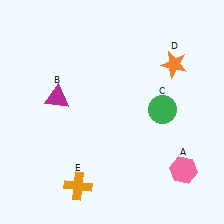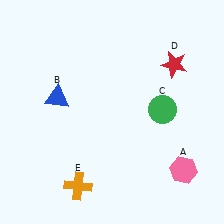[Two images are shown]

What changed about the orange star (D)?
In Image 1, D is orange. In Image 2, it changed to red.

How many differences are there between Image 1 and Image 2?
There are 2 differences between the two images.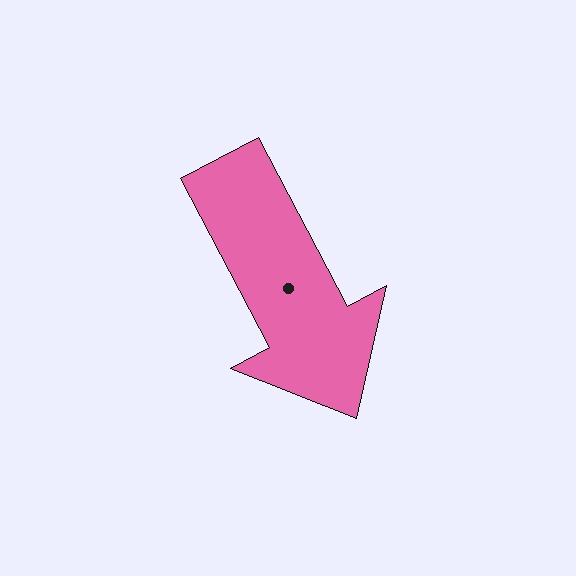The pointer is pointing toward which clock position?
Roughly 5 o'clock.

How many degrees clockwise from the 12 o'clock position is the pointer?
Approximately 152 degrees.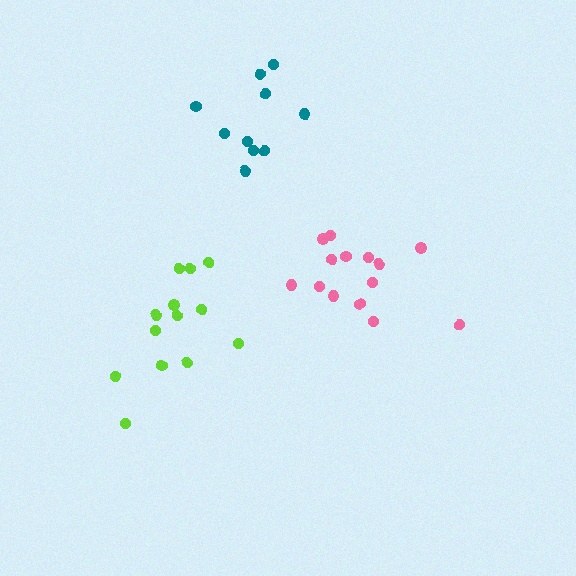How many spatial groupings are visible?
There are 3 spatial groupings.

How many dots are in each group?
Group 1: 13 dots, Group 2: 14 dots, Group 3: 10 dots (37 total).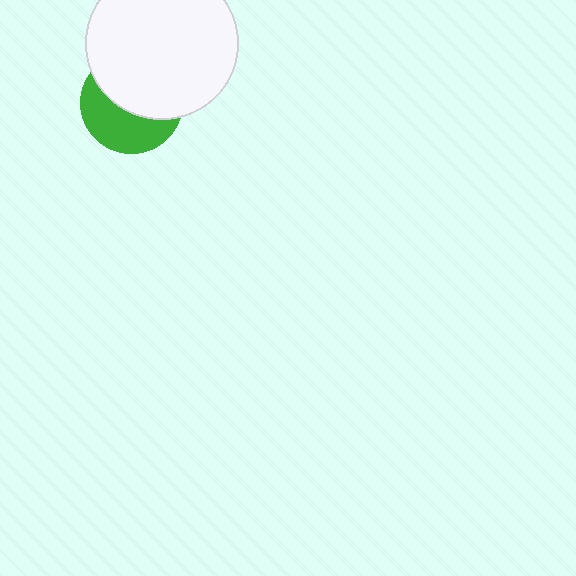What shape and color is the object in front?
The object in front is a white circle.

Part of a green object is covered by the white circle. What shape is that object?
It is a circle.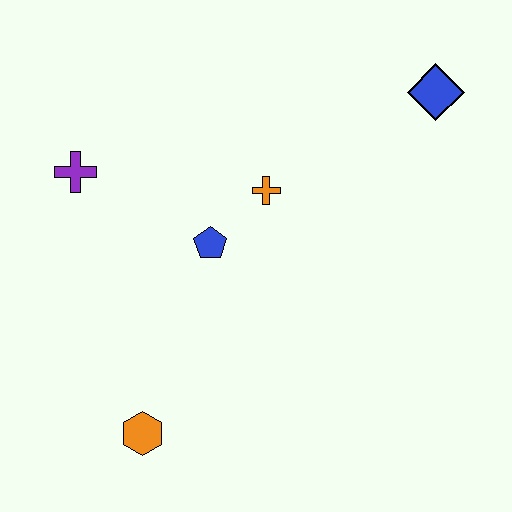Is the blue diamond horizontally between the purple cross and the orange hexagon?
No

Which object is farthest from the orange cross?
The orange hexagon is farthest from the orange cross.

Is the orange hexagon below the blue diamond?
Yes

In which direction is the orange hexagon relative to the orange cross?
The orange hexagon is below the orange cross.